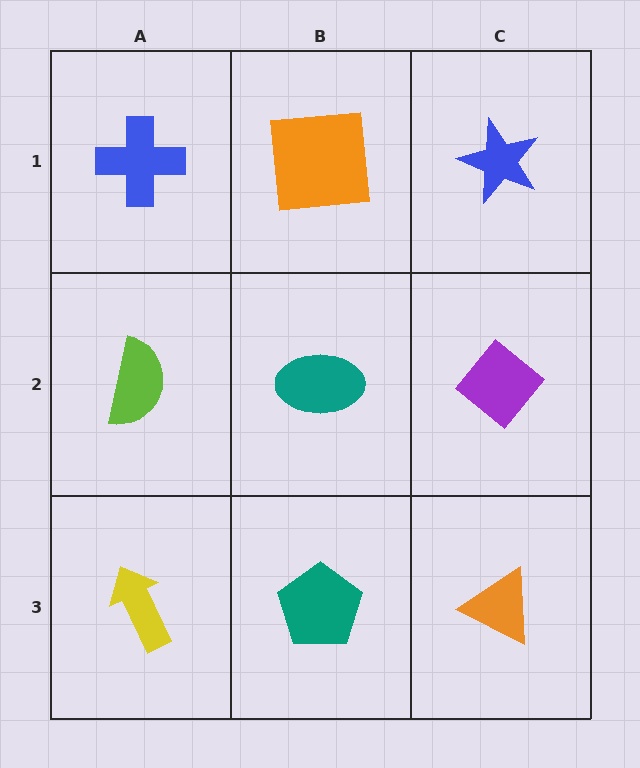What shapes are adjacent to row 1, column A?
A lime semicircle (row 2, column A), an orange square (row 1, column B).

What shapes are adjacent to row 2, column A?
A blue cross (row 1, column A), a yellow arrow (row 3, column A), a teal ellipse (row 2, column B).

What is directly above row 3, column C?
A purple diamond.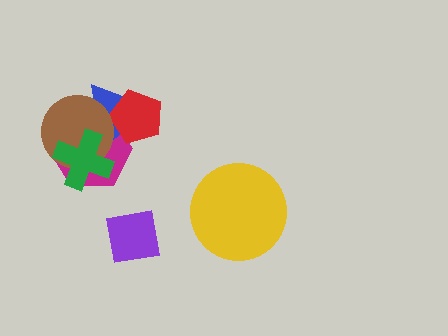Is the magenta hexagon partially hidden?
Yes, it is partially covered by another shape.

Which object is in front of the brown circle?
The green cross is in front of the brown circle.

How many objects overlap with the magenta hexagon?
4 objects overlap with the magenta hexagon.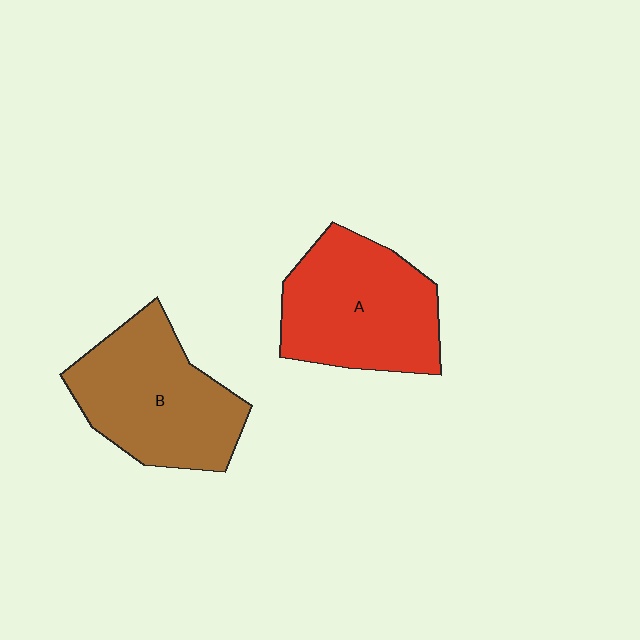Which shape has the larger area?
Shape B (brown).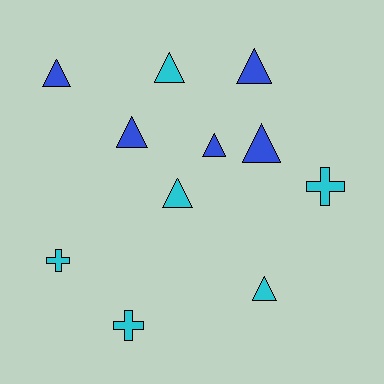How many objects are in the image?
There are 11 objects.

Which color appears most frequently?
Cyan, with 6 objects.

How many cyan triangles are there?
There are 3 cyan triangles.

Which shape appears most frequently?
Triangle, with 8 objects.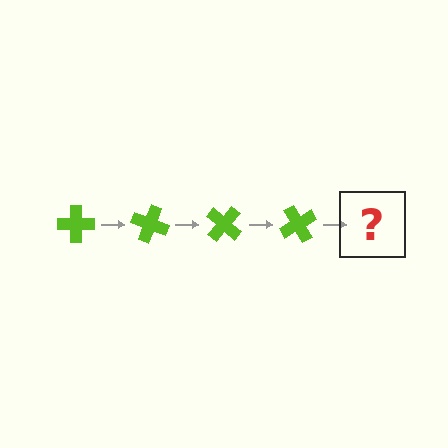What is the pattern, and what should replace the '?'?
The pattern is that the cross rotates 20 degrees each step. The '?' should be a lime cross rotated 80 degrees.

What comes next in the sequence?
The next element should be a lime cross rotated 80 degrees.